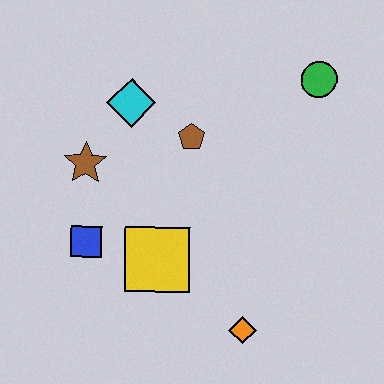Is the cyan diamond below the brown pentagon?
No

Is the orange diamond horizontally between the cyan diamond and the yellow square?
No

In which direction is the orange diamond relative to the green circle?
The orange diamond is below the green circle.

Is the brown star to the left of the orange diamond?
Yes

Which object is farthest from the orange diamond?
The green circle is farthest from the orange diamond.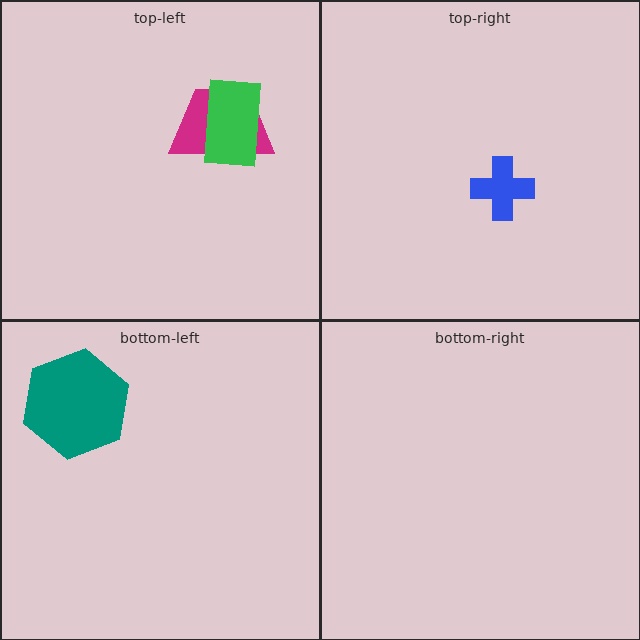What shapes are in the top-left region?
The magenta trapezoid, the green rectangle.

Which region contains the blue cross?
The top-right region.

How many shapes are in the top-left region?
2.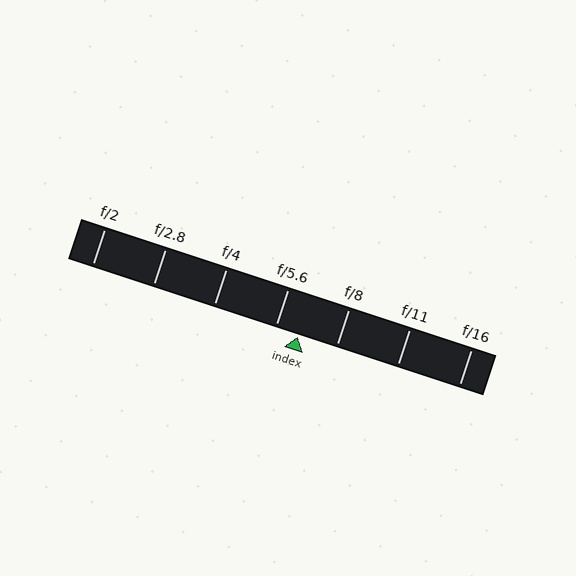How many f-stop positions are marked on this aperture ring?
There are 7 f-stop positions marked.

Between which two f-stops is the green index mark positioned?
The index mark is between f/5.6 and f/8.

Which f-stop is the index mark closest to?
The index mark is closest to f/5.6.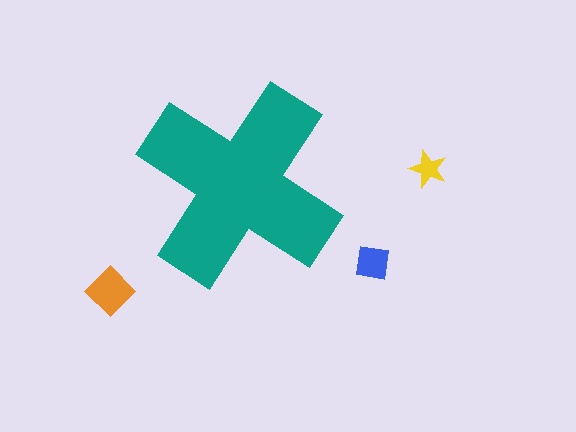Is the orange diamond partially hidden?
No, the orange diamond is fully visible.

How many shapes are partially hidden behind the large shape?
0 shapes are partially hidden.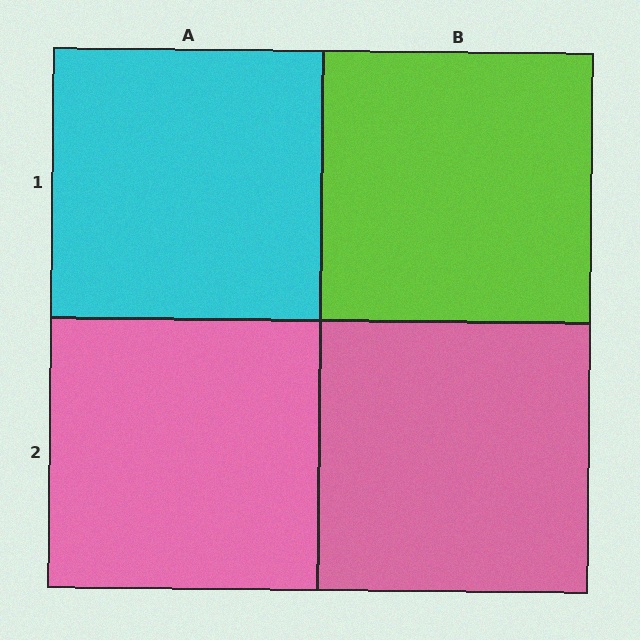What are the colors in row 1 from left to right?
Cyan, lime.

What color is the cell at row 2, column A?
Pink.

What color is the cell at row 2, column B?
Pink.